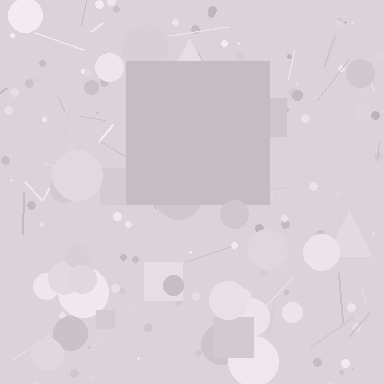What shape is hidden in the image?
A square is hidden in the image.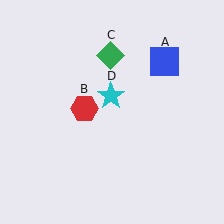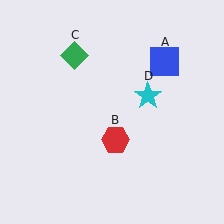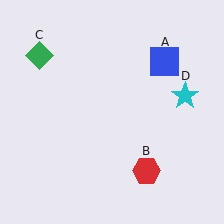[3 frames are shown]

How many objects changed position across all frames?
3 objects changed position: red hexagon (object B), green diamond (object C), cyan star (object D).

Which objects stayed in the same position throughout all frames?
Blue square (object A) remained stationary.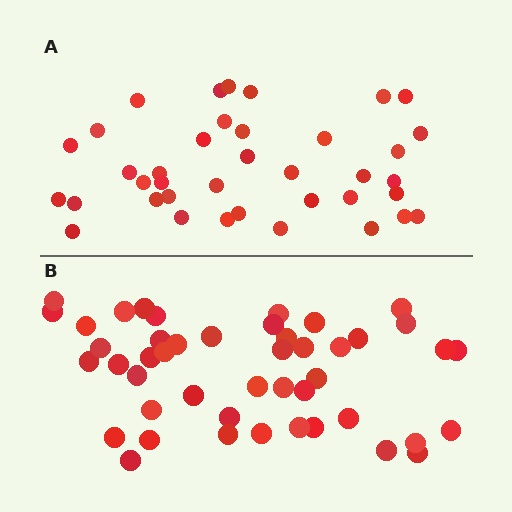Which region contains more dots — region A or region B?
Region B (the bottom region) has more dots.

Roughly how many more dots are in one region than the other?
Region B has roughly 8 or so more dots than region A.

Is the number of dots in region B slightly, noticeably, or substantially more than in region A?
Region B has only slightly more — the two regions are fairly close. The ratio is roughly 1.2 to 1.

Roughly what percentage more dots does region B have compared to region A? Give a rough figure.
About 20% more.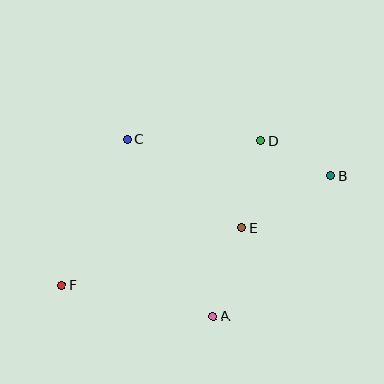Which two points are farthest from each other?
Points B and F are farthest from each other.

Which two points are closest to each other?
Points B and D are closest to each other.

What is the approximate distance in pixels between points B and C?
The distance between B and C is approximately 207 pixels.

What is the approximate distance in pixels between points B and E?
The distance between B and E is approximately 103 pixels.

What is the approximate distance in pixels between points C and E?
The distance between C and E is approximately 145 pixels.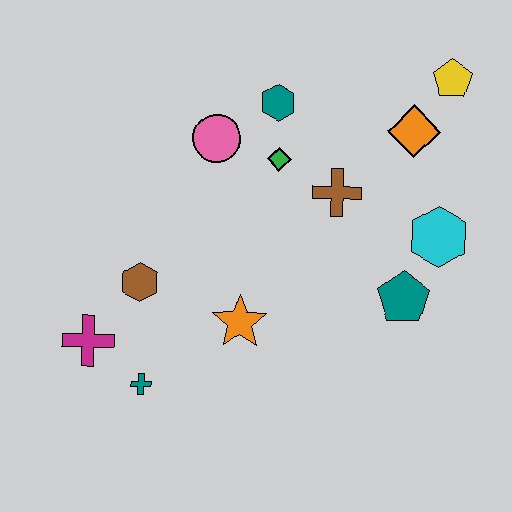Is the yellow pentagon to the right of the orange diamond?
Yes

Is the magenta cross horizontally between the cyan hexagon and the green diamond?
No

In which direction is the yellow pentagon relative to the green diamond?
The yellow pentagon is to the right of the green diamond.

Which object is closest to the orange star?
The brown hexagon is closest to the orange star.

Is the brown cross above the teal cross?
Yes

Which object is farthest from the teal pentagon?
The magenta cross is farthest from the teal pentagon.